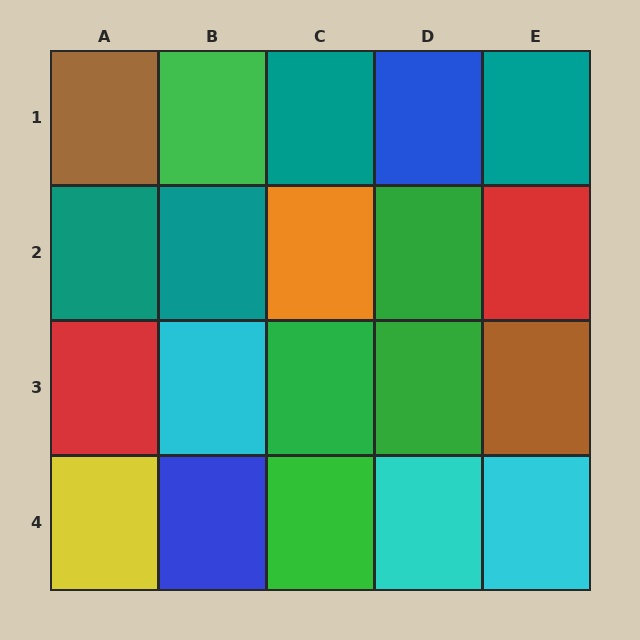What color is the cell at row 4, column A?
Yellow.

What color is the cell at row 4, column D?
Cyan.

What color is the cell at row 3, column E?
Brown.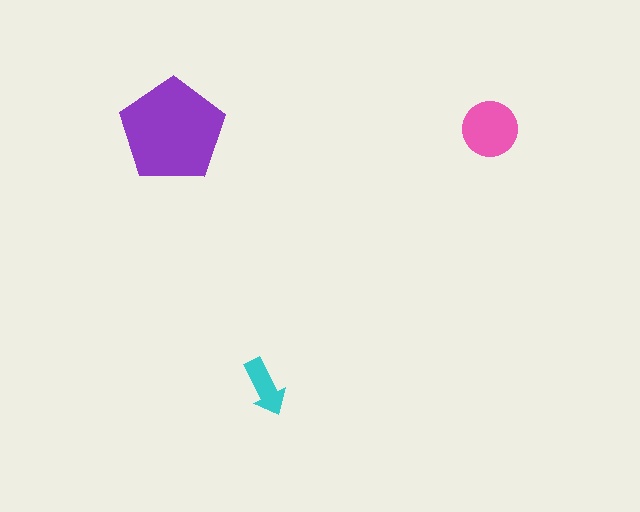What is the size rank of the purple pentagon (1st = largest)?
1st.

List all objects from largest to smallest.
The purple pentagon, the pink circle, the cyan arrow.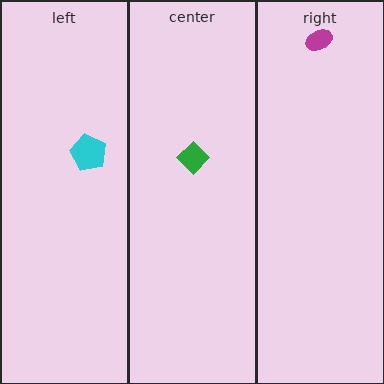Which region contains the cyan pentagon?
The left region.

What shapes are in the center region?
The green diamond.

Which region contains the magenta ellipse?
The right region.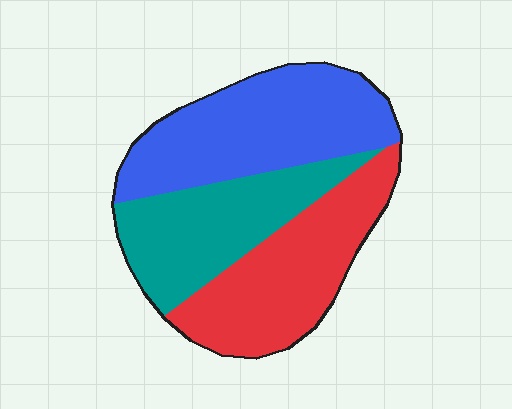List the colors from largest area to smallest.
From largest to smallest: blue, red, teal.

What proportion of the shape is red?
Red takes up about one third (1/3) of the shape.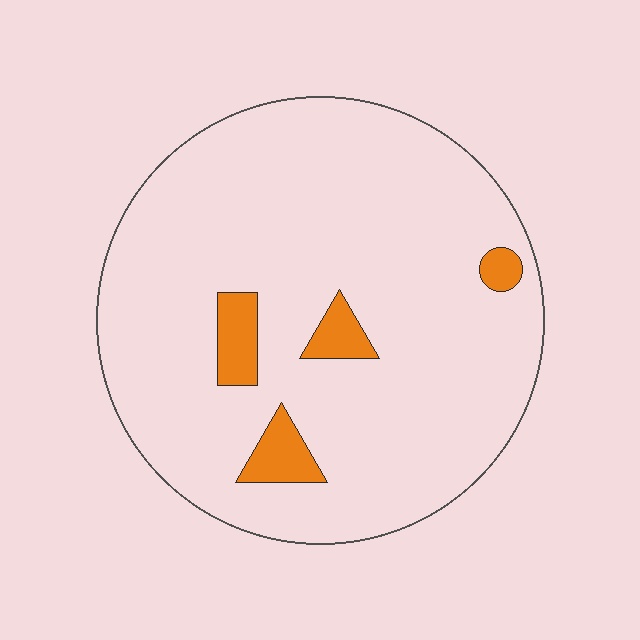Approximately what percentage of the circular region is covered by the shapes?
Approximately 10%.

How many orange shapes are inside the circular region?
4.